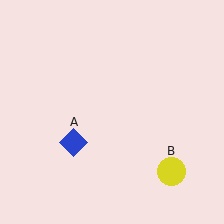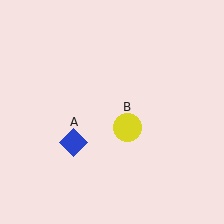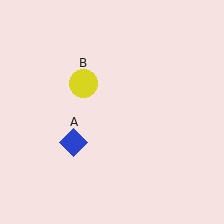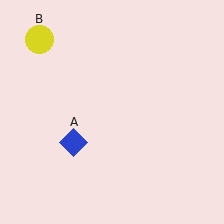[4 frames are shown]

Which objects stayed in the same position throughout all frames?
Blue diamond (object A) remained stationary.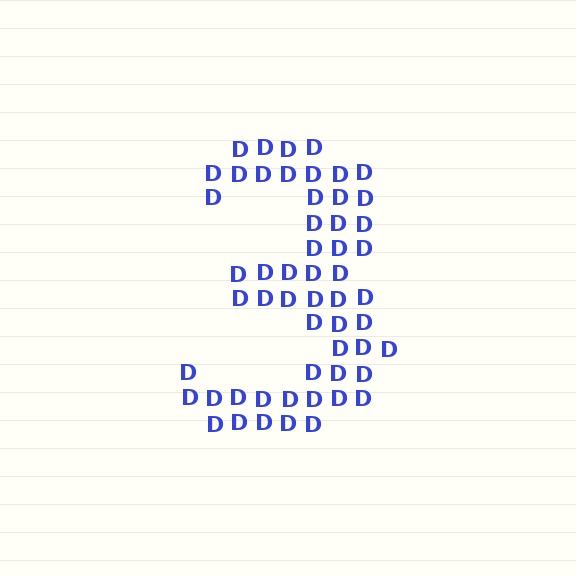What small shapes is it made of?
It is made of small letter D's.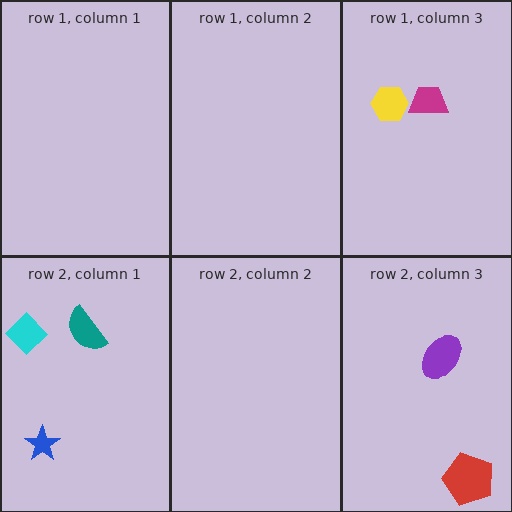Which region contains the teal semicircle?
The row 2, column 1 region.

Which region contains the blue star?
The row 2, column 1 region.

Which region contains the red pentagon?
The row 2, column 3 region.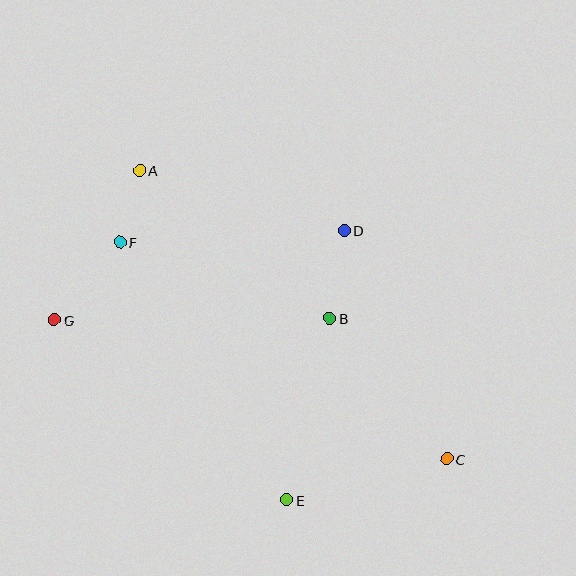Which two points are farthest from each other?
Points A and C are farthest from each other.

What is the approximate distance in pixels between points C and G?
The distance between C and G is approximately 416 pixels.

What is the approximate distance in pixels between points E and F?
The distance between E and F is approximately 307 pixels.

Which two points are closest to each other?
Points A and F are closest to each other.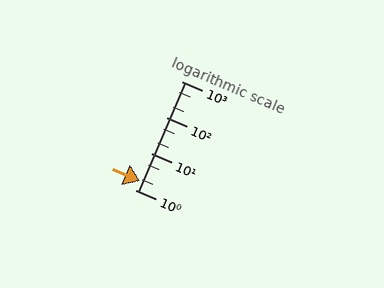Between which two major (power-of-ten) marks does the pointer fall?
The pointer is between 1 and 10.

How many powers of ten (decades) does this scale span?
The scale spans 3 decades, from 1 to 1000.